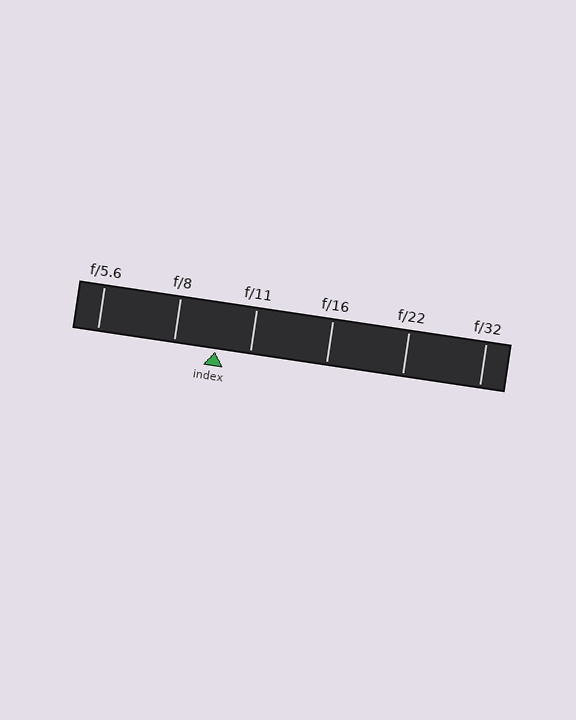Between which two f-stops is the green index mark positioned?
The index mark is between f/8 and f/11.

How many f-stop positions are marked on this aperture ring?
There are 6 f-stop positions marked.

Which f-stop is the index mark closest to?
The index mark is closest to f/11.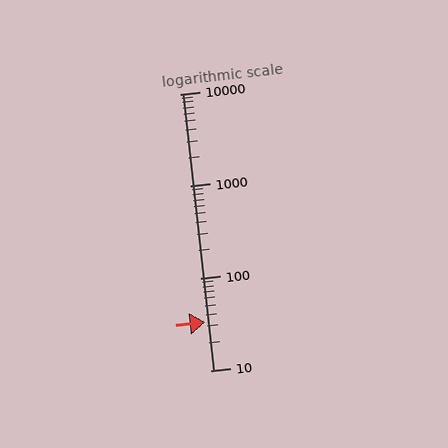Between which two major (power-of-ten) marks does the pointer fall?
The pointer is between 10 and 100.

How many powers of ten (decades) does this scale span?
The scale spans 3 decades, from 10 to 10000.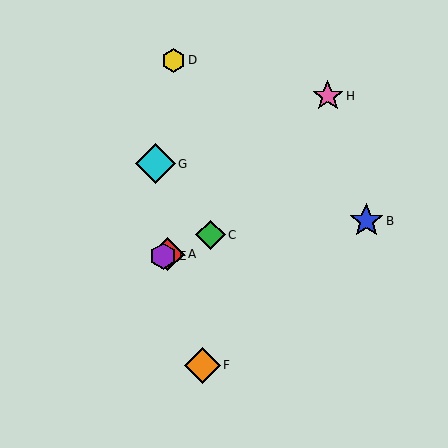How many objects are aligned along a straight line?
3 objects (A, C, E) are aligned along a straight line.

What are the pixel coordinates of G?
Object G is at (155, 164).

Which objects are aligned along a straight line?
Objects A, C, E are aligned along a straight line.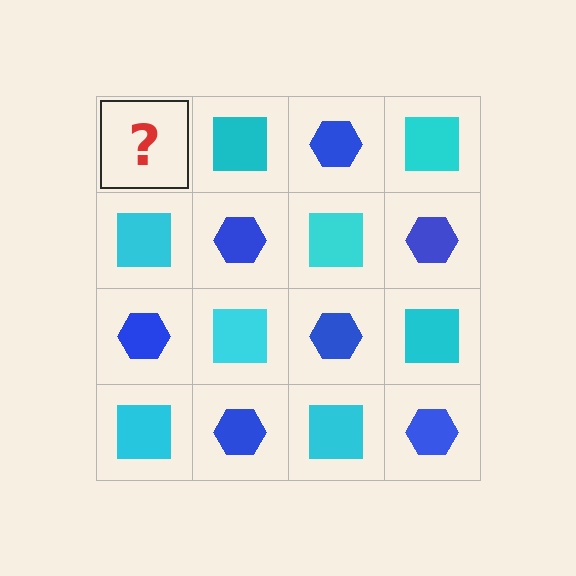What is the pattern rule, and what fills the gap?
The rule is that it alternates blue hexagon and cyan square in a checkerboard pattern. The gap should be filled with a blue hexagon.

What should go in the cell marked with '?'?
The missing cell should contain a blue hexagon.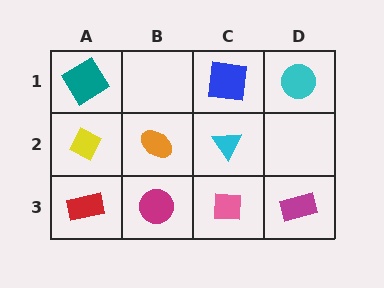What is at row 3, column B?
A magenta circle.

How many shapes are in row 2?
3 shapes.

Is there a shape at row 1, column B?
No, that cell is empty.